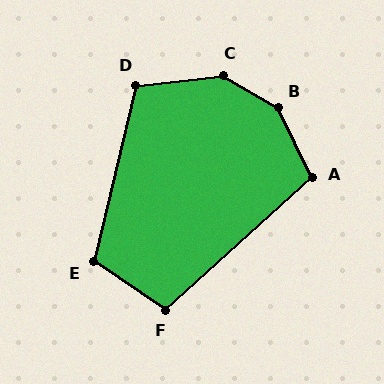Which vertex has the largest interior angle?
B, at approximately 146 degrees.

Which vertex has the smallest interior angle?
F, at approximately 104 degrees.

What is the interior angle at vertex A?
Approximately 107 degrees (obtuse).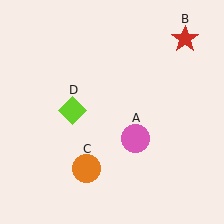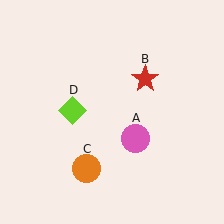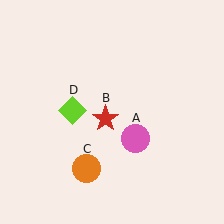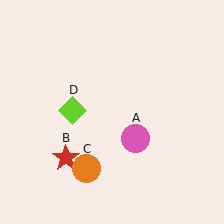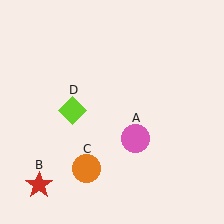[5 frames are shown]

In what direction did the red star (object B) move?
The red star (object B) moved down and to the left.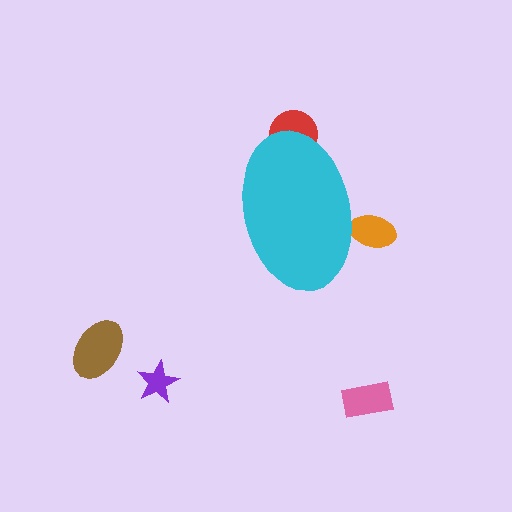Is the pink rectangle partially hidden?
No, the pink rectangle is fully visible.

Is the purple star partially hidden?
No, the purple star is fully visible.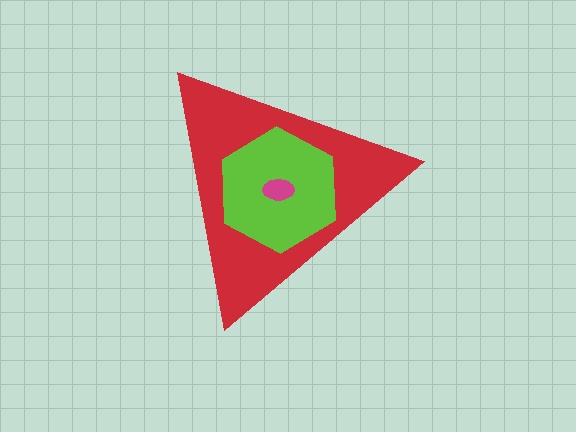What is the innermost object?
The magenta ellipse.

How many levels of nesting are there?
3.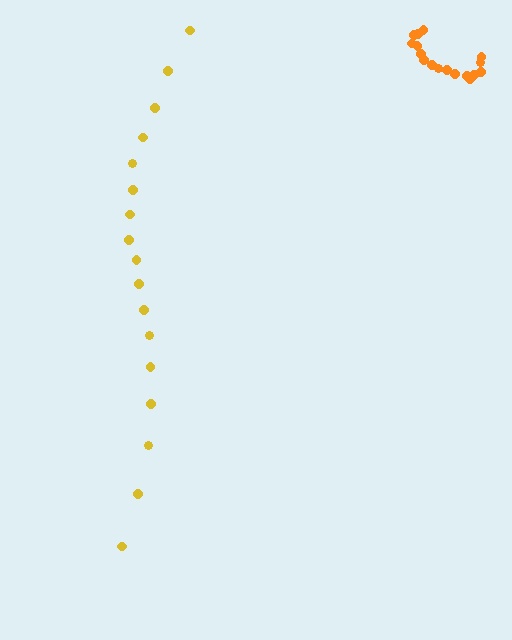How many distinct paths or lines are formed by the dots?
There are 2 distinct paths.